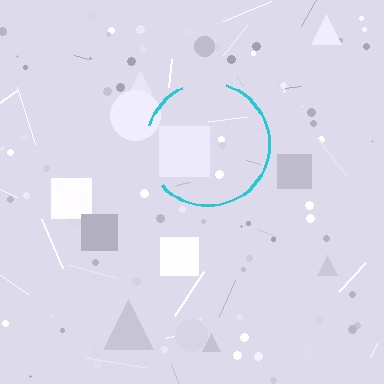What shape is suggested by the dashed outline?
The dashed outline suggests a circle.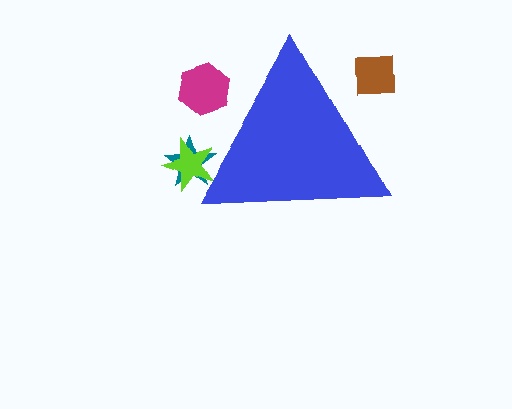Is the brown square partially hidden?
Yes, the brown square is partially hidden behind the blue triangle.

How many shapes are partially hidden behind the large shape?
4 shapes are partially hidden.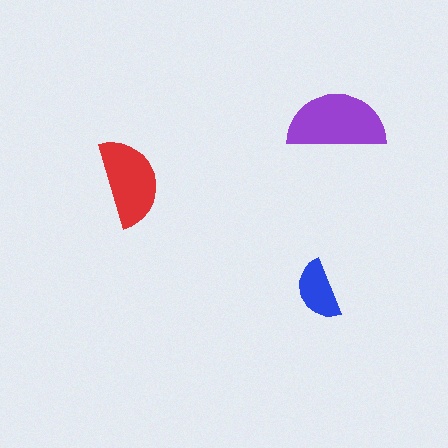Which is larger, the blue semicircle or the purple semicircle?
The purple one.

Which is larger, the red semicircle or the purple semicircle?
The purple one.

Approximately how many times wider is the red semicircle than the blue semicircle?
About 1.5 times wider.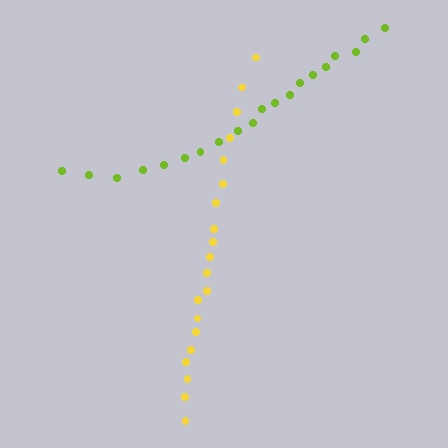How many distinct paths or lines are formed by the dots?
There are 2 distinct paths.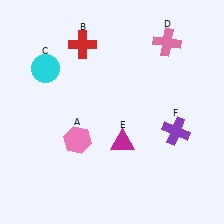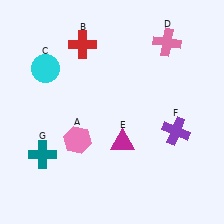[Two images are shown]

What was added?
A teal cross (G) was added in Image 2.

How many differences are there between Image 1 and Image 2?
There is 1 difference between the two images.